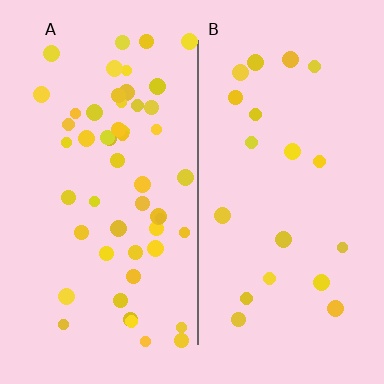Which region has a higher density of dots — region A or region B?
A (the left).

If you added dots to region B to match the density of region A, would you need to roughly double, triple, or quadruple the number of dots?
Approximately triple.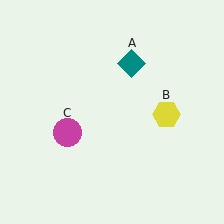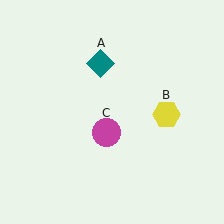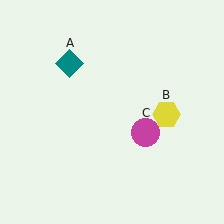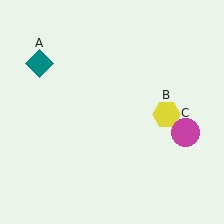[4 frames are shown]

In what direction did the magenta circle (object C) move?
The magenta circle (object C) moved right.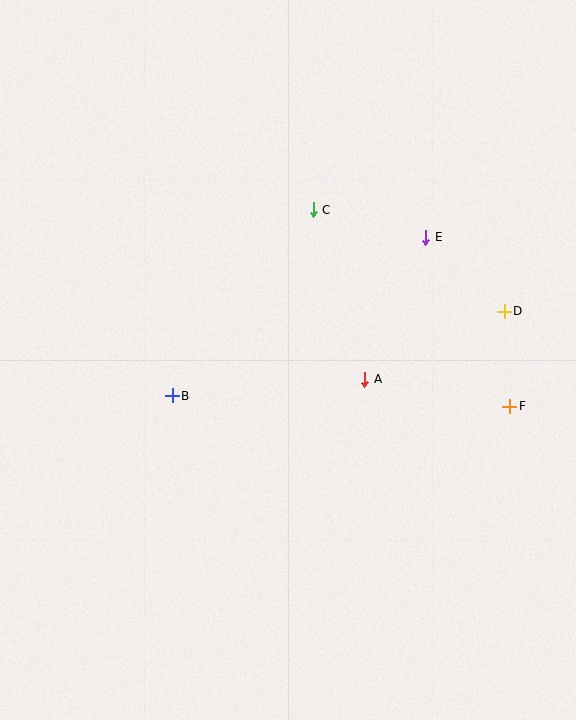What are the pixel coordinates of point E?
Point E is at (426, 237).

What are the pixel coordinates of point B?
Point B is at (172, 396).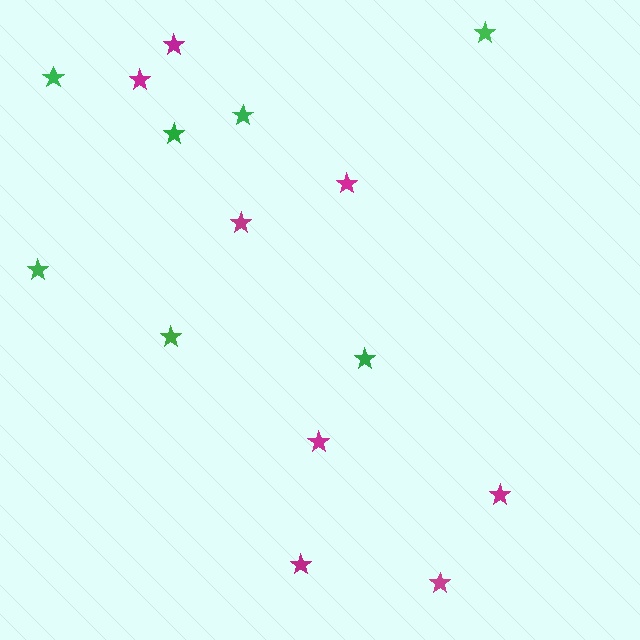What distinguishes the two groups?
There are 2 groups: one group of magenta stars (8) and one group of green stars (7).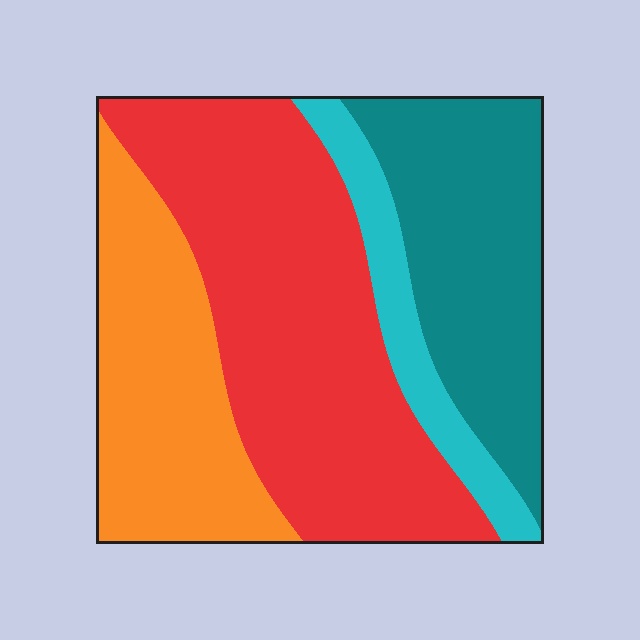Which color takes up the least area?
Cyan, at roughly 10%.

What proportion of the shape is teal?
Teal takes up about one quarter (1/4) of the shape.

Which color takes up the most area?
Red, at roughly 40%.